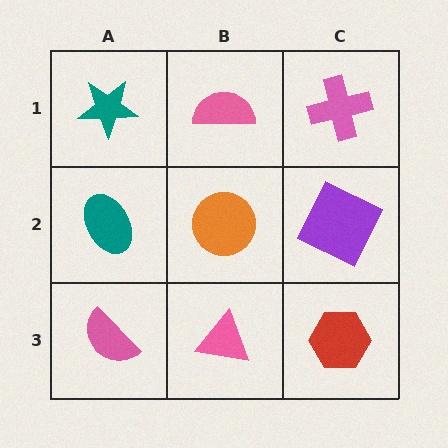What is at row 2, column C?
A purple square.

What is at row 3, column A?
A pink semicircle.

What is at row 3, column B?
A pink triangle.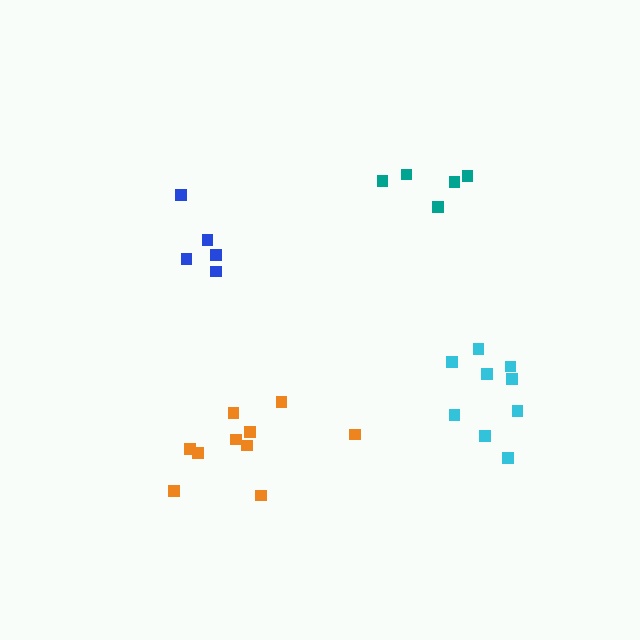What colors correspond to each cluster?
The clusters are colored: blue, teal, orange, cyan.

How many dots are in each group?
Group 1: 5 dots, Group 2: 5 dots, Group 3: 10 dots, Group 4: 9 dots (29 total).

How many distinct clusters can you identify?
There are 4 distinct clusters.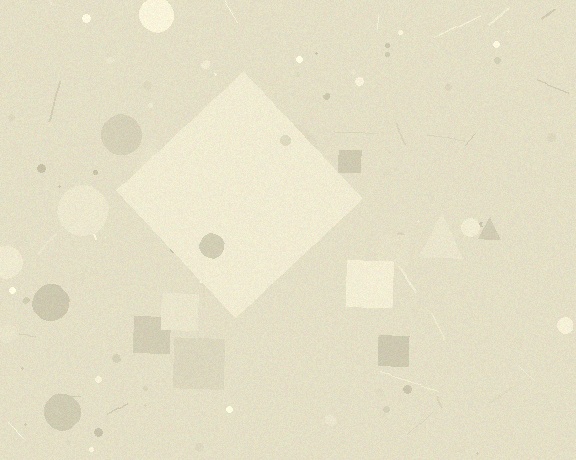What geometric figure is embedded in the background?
A diamond is embedded in the background.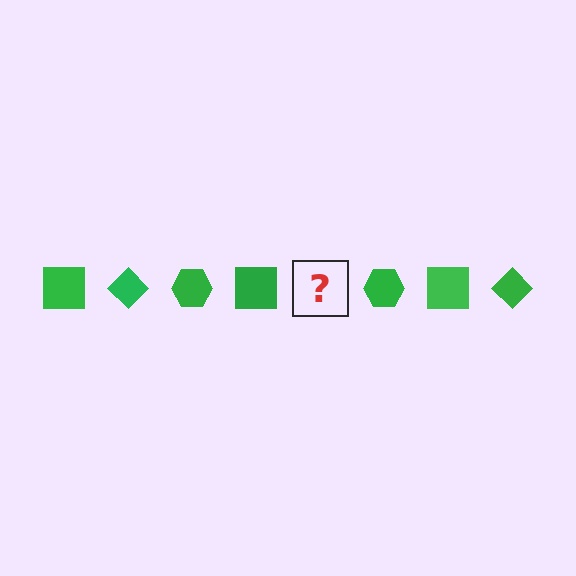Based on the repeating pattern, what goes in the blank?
The blank should be a green diamond.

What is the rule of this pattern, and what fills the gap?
The rule is that the pattern cycles through square, diamond, hexagon shapes in green. The gap should be filled with a green diamond.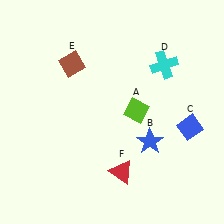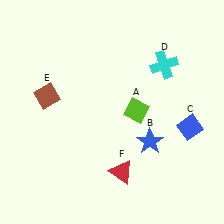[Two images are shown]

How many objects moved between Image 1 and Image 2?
1 object moved between the two images.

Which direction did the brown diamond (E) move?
The brown diamond (E) moved down.